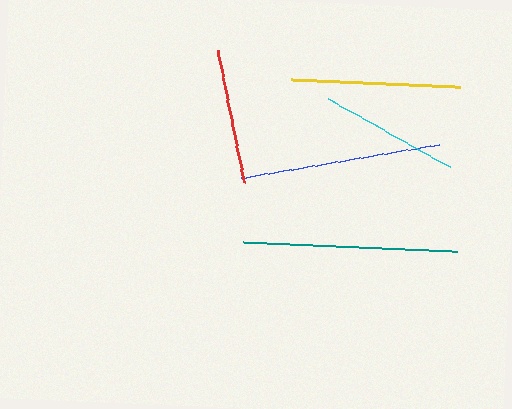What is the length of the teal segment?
The teal segment is approximately 214 pixels long.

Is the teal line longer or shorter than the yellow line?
The teal line is longer than the yellow line.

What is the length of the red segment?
The red segment is approximately 135 pixels long.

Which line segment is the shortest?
The red line is the shortest at approximately 135 pixels.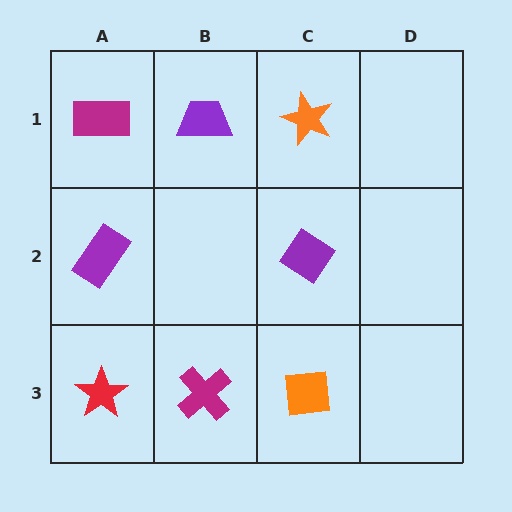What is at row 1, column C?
An orange star.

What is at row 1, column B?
A purple trapezoid.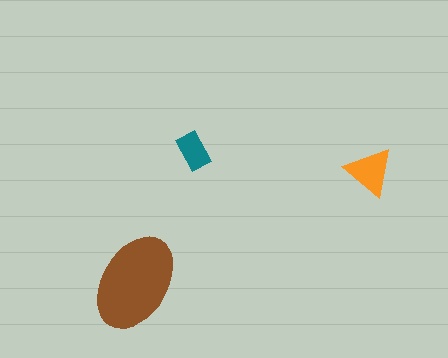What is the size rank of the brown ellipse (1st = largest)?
1st.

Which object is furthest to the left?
The brown ellipse is leftmost.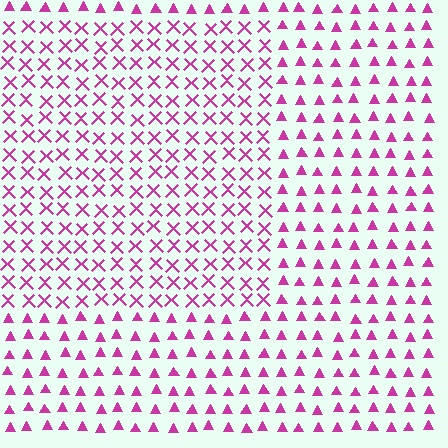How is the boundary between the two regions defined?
The boundary is defined by a change in element shape: X marks inside vs. triangles outside. All elements share the same color and spacing.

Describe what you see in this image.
The image is filled with small magenta elements arranged in a uniform grid. A rectangle-shaped region contains X marks, while the surrounding area contains triangles. The boundary is defined purely by the change in element shape.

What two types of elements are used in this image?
The image uses X marks inside the rectangle region and triangles outside it.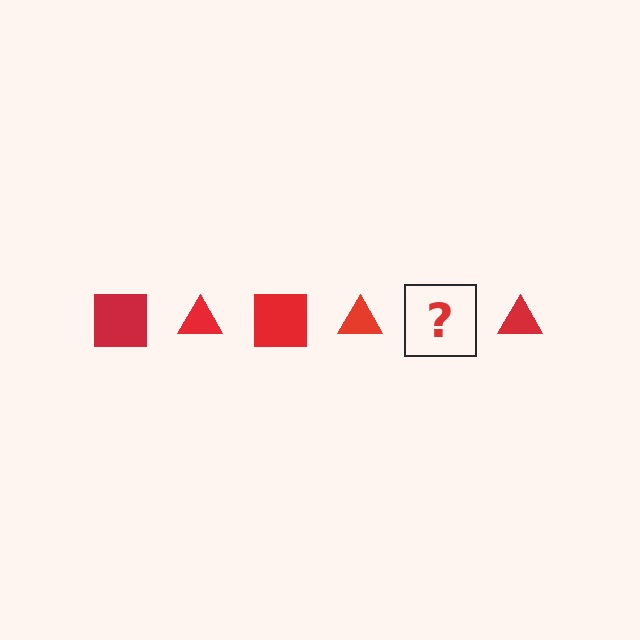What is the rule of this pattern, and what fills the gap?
The rule is that the pattern cycles through square, triangle shapes in red. The gap should be filled with a red square.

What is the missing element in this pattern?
The missing element is a red square.